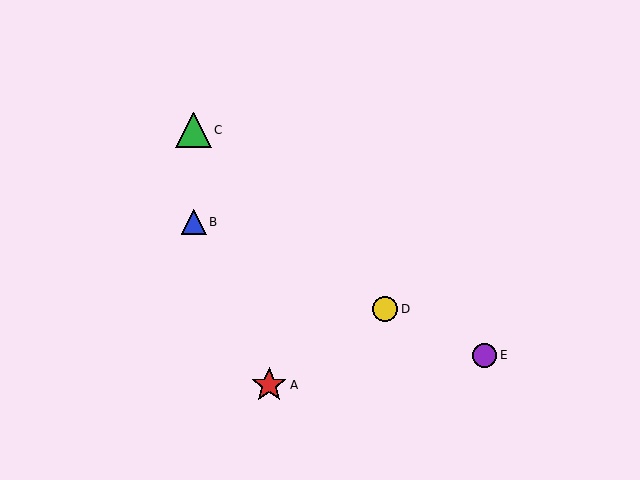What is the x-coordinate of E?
Object E is at x≈485.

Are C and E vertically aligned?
No, C is at x≈194 and E is at x≈485.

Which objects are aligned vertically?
Objects B, C are aligned vertically.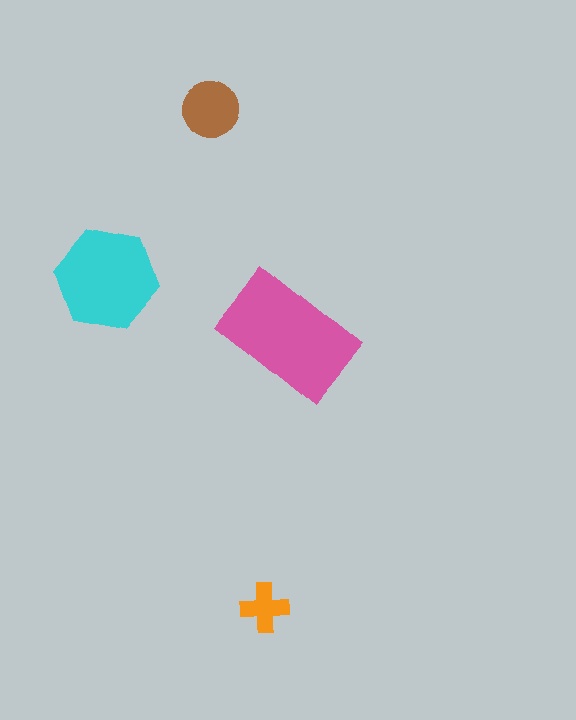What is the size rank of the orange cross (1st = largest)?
4th.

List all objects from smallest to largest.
The orange cross, the brown circle, the cyan hexagon, the pink rectangle.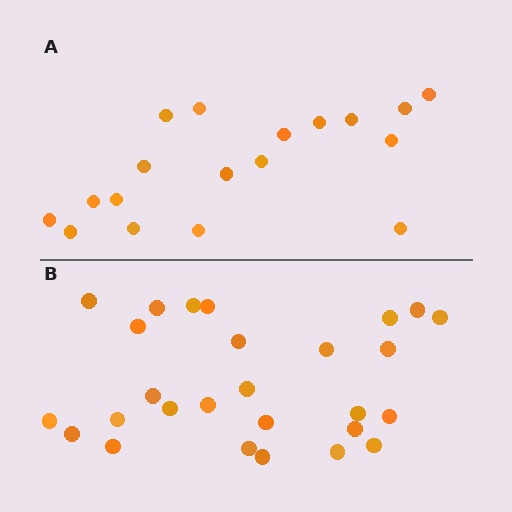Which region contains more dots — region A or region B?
Region B (the bottom region) has more dots.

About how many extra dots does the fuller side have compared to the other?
Region B has roughly 8 or so more dots than region A.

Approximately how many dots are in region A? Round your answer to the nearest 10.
About 20 dots. (The exact count is 18, which rounds to 20.)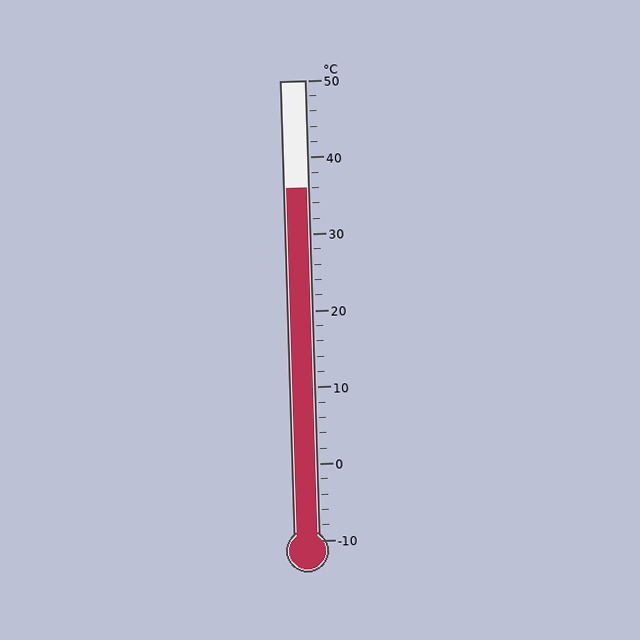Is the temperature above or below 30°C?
The temperature is above 30°C.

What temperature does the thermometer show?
The thermometer shows approximately 36°C.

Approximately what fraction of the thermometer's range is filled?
The thermometer is filled to approximately 75% of its range.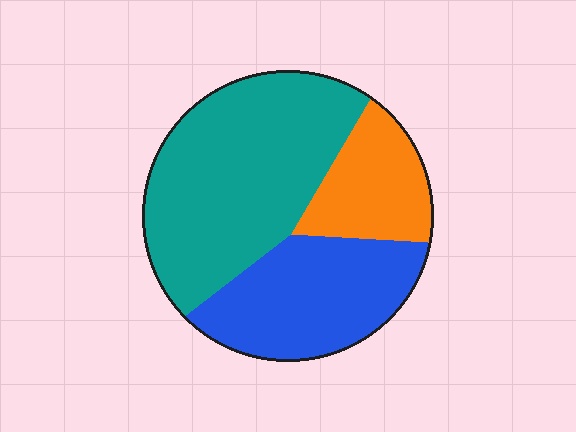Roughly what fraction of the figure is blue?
Blue takes up between a quarter and a half of the figure.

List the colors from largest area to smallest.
From largest to smallest: teal, blue, orange.